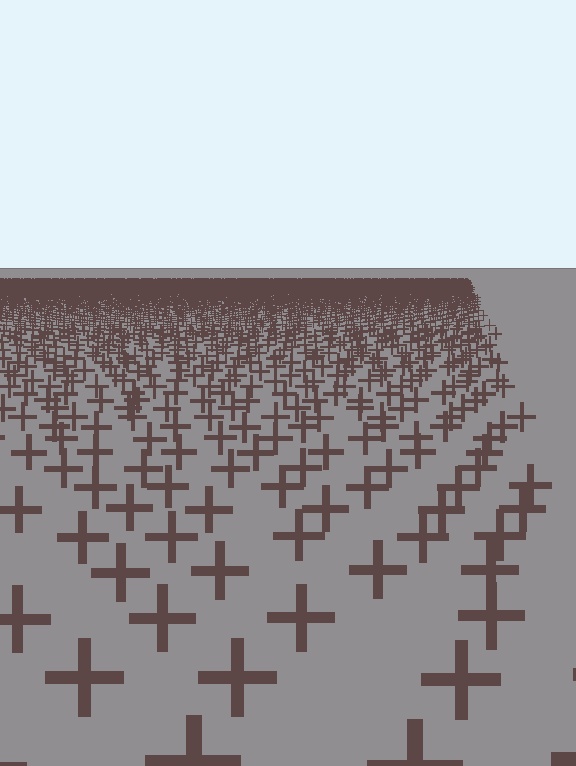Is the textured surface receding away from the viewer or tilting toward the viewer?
The surface is receding away from the viewer. Texture elements get smaller and denser toward the top.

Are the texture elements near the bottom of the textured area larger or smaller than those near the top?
Larger. Near the bottom, elements are closer to the viewer and appear at a bigger on-screen size.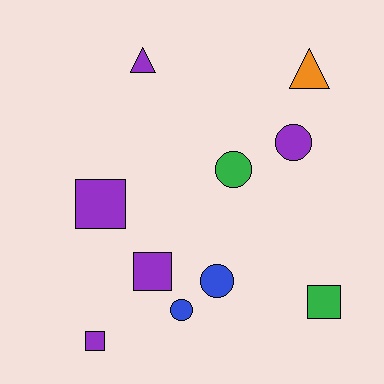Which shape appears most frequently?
Circle, with 4 objects.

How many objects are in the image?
There are 10 objects.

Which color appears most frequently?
Purple, with 5 objects.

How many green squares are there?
There is 1 green square.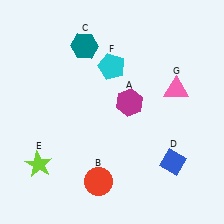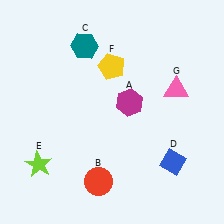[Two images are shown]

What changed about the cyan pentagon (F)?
In Image 1, F is cyan. In Image 2, it changed to yellow.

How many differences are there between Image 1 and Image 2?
There is 1 difference between the two images.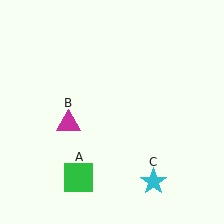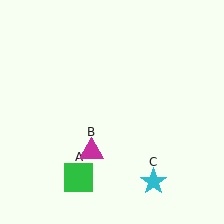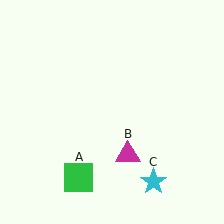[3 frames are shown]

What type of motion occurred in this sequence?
The magenta triangle (object B) rotated counterclockwise around the center of the scene.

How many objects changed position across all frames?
1 object changed position: magenta triangle (object B).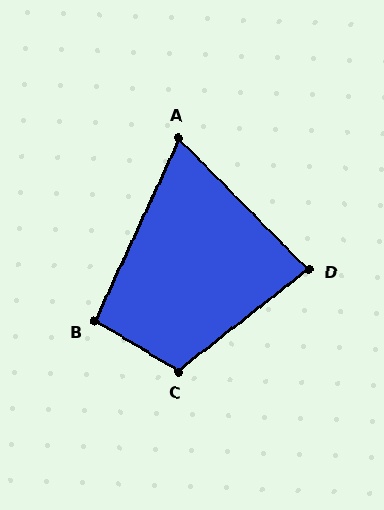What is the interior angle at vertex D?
Approximately 83 degrees (acute).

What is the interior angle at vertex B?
Approximately 97 degrees (obtuse).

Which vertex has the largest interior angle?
C, at approximately 111 degrees.